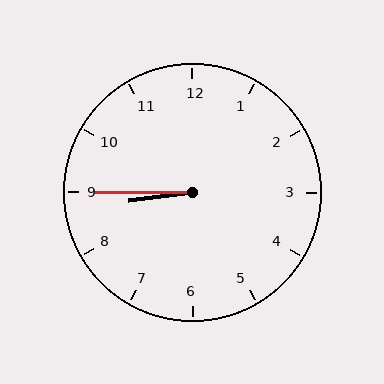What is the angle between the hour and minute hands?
Approximately 8 degrees.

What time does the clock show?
8:45.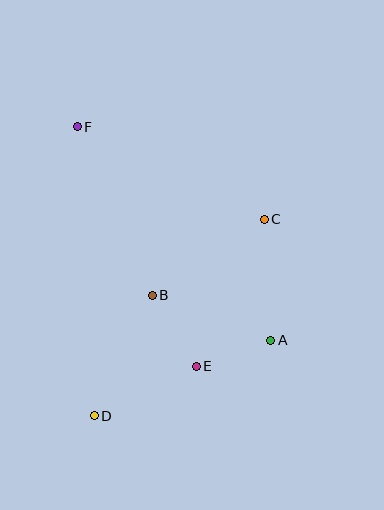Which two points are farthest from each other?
Points D and F are farthest from each other.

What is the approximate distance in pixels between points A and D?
The distance between A and D is approximately 192 pixels.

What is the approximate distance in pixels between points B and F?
The distance between B and F is approximately 184 pixels.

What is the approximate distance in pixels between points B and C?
The distance between B and C is approximately 135 pixels.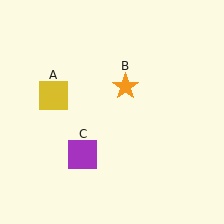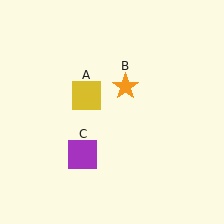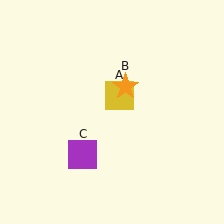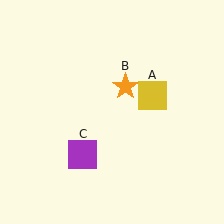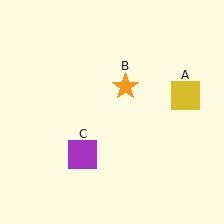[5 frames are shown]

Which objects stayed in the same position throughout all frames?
Orange star (object B) and purple square (object C) remained stationary.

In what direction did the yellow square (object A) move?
The yellow square (object A) moved right.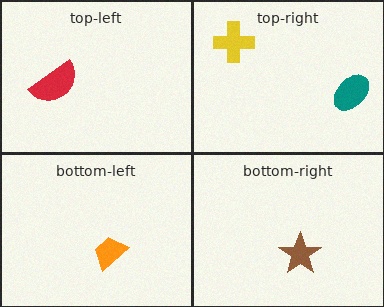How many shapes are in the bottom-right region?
1.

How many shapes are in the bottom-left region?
1.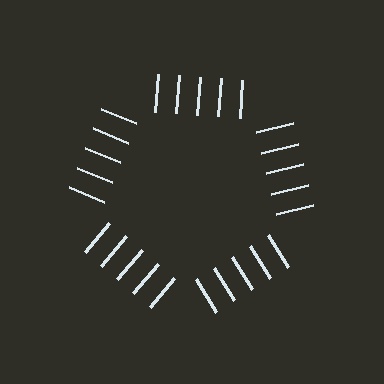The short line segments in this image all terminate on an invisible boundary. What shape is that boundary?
An illusory pentagon — the line segments terminate on its edges but no continuous stroke is drawn.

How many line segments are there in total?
25 — 5 along each of the 5 edges.